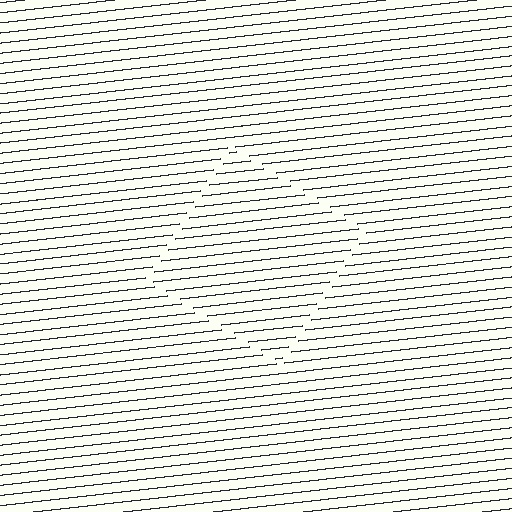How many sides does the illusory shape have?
4 sides — the line-ends trace a square.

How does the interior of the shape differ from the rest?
The interior of the shape contains the same grating, shifted by half a period — the contour is defined by the phase discontinuity where line-ends from the inner and outer gratings abut.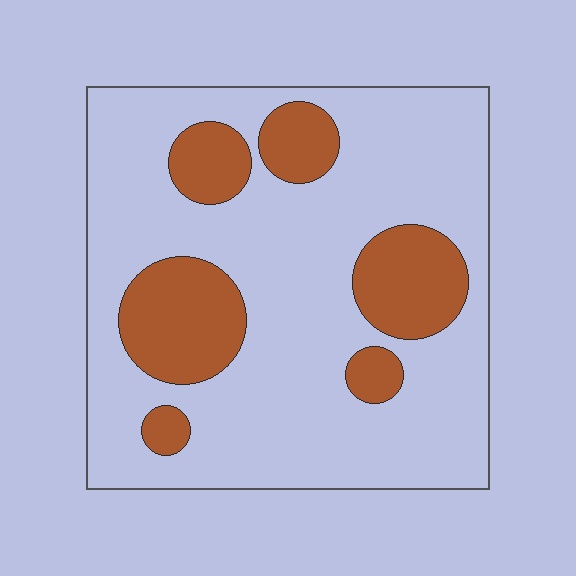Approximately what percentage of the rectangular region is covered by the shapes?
Approximately 25%.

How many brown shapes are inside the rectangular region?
6.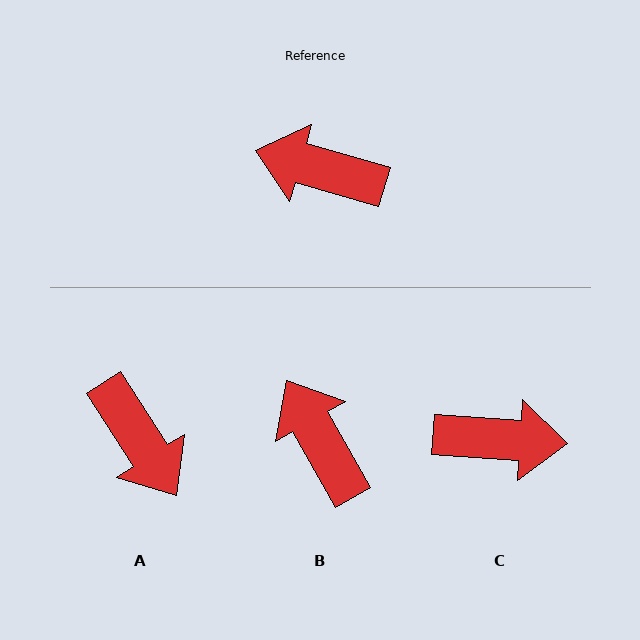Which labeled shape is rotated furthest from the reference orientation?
C, about 168 degrees away.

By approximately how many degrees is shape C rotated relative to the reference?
Approximately 168 degrees clockwise.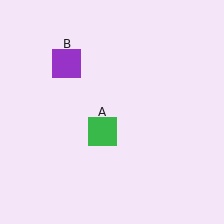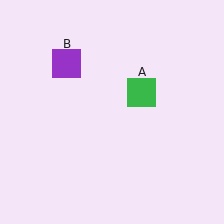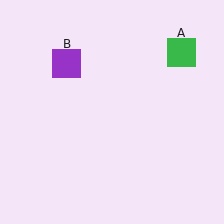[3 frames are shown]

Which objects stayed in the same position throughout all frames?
Purple square (object B) remained stationary.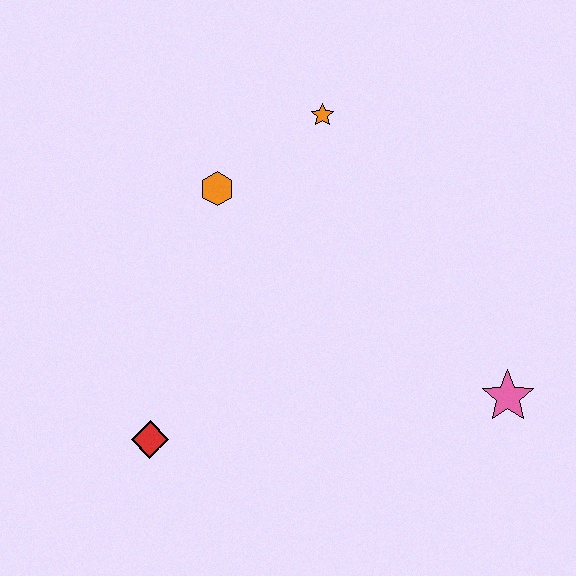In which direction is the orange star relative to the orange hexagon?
The orange star is to the right of the orange hexagon.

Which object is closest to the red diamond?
The orange hexagon is closest to the red diamond.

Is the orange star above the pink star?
Yes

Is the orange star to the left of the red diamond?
No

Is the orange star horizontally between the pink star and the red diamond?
Yes